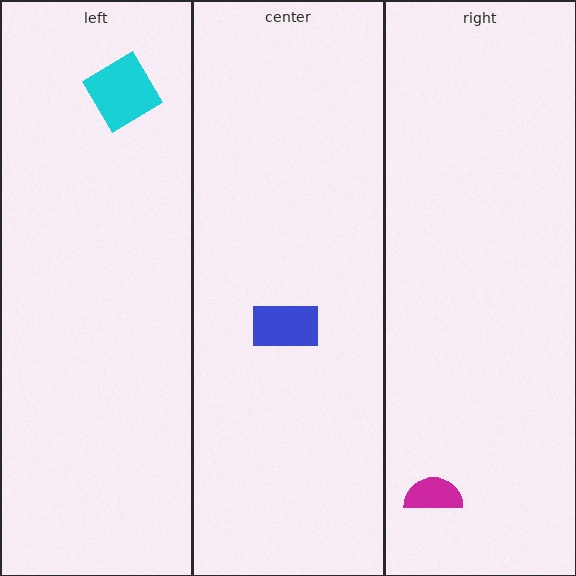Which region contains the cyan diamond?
The left region.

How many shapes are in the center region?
1.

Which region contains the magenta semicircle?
The right region.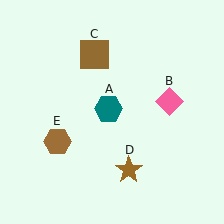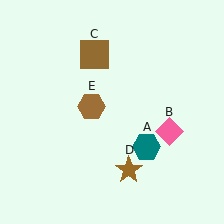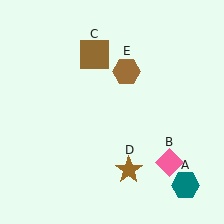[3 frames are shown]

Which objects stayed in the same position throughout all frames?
Brown square (object C) and brown star (object D) remained stationary.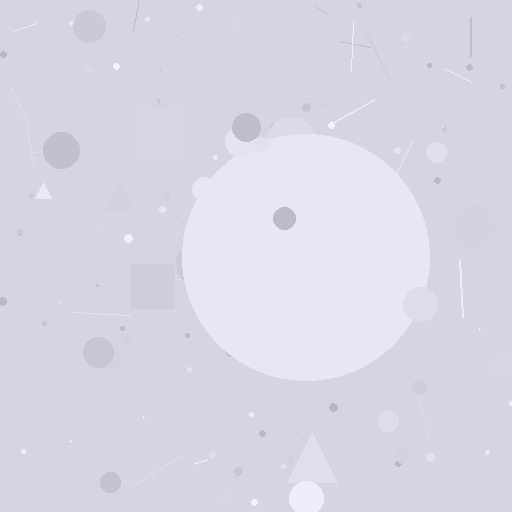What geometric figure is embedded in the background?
A circle is embedded in the background.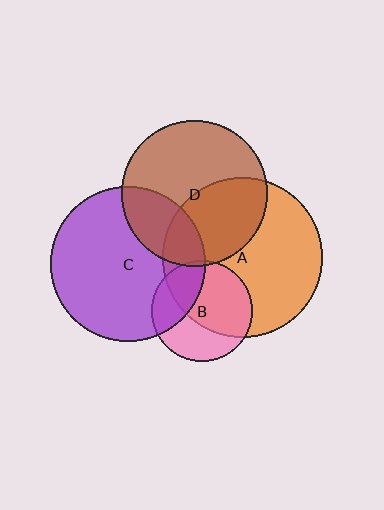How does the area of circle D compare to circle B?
Approximately 2.1 times.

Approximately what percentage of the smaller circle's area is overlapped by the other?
Approximately 15%.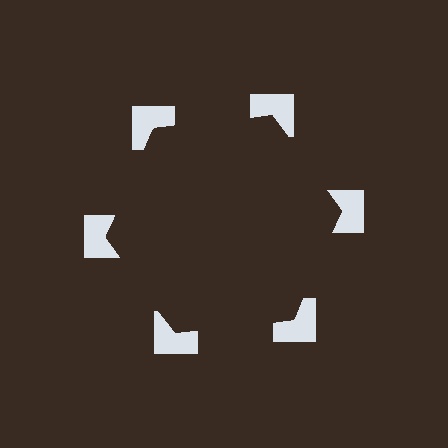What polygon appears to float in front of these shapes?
An illusory hexagon — its edges are inferred from the aligned wedge cuts in the notched squares, not physically drawn.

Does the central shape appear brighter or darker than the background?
It typically appears slightly darker than the background, even though no actual brightness change is drawn.